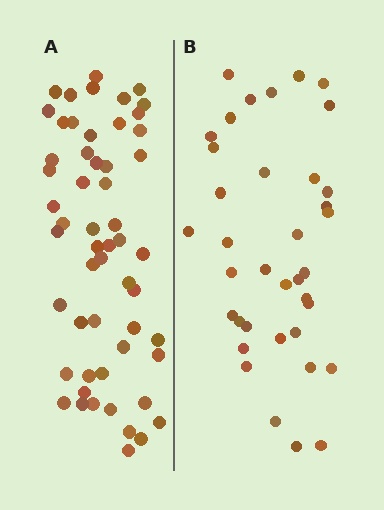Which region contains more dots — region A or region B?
Region A (the left region) has more dots.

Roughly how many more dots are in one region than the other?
Region A has approximately 20 more dots than region B.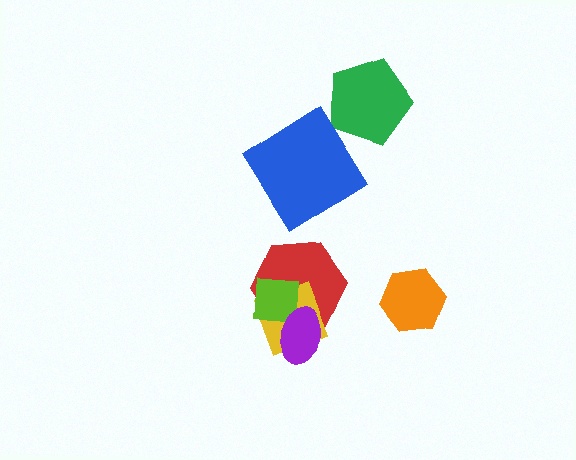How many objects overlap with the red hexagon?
3 objects overlap with the red hexagon.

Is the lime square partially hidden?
Yes, it is partially covered by another shape.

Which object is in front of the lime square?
The purple ellipse is in front of the lime square.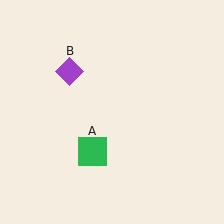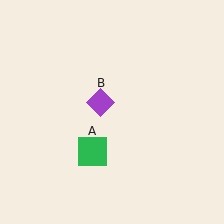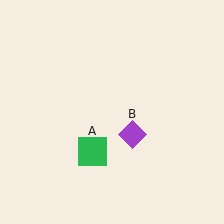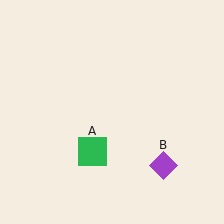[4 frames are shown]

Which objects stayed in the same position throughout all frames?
Green square (object A) remained stationary.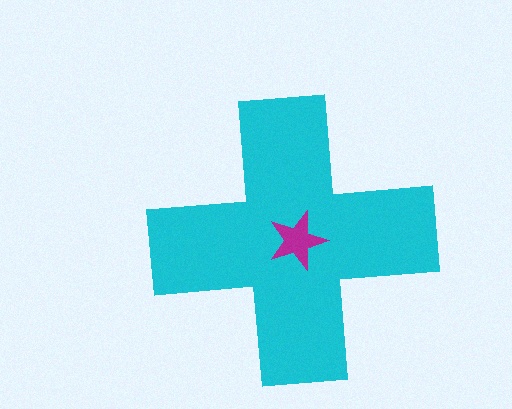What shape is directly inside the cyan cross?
The magenta star.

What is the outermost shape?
The cyan cross.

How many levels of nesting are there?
2.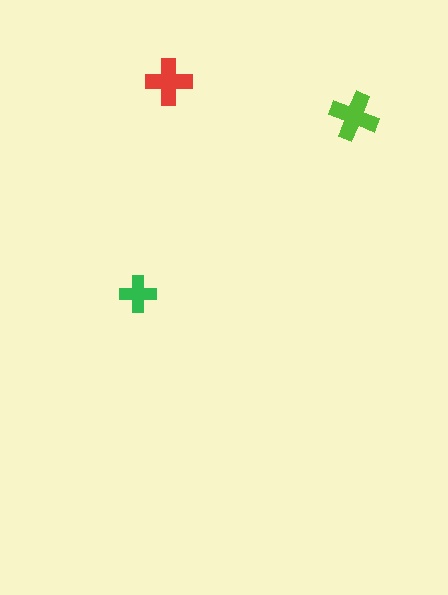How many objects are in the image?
There are 3 objects in the image.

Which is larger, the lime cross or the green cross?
The lime one.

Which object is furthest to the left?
The green cross is leftmost.